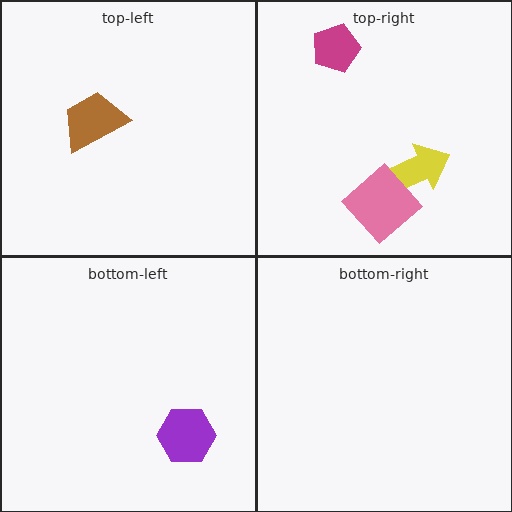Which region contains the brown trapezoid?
The top-left region.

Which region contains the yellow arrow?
The top-right region.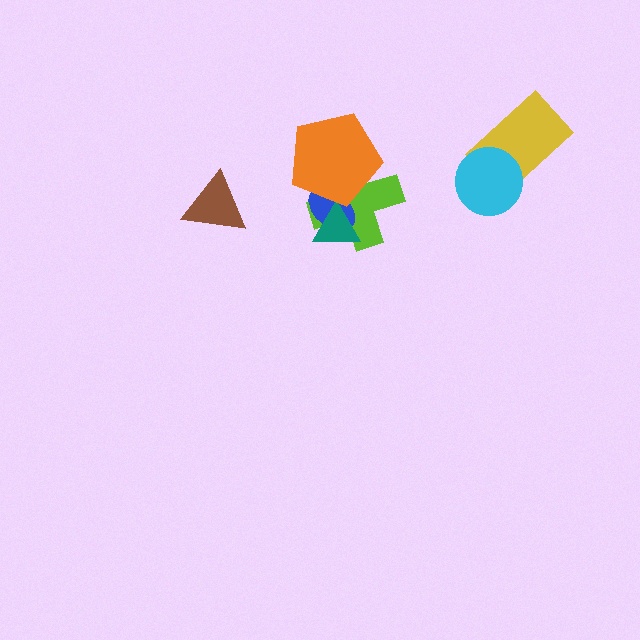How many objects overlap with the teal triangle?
2 objects overlap with the teal triangle.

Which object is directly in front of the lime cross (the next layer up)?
The blue ellipse is directly in front of the lime cross.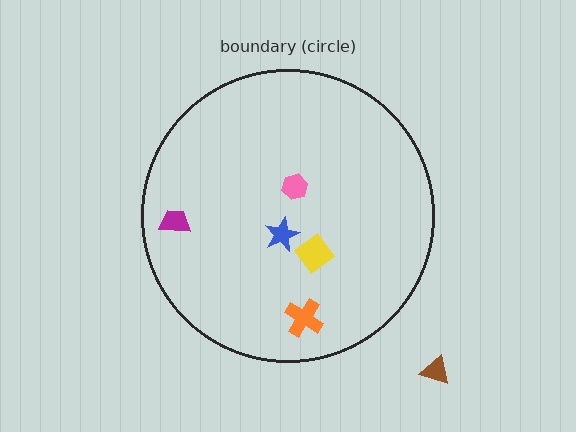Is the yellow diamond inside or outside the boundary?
Inside.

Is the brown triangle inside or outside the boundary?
Outside.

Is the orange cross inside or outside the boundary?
Inside.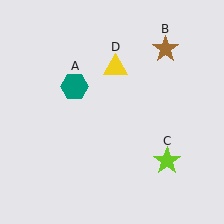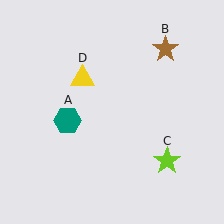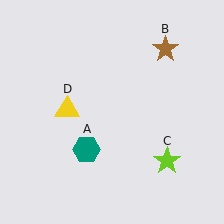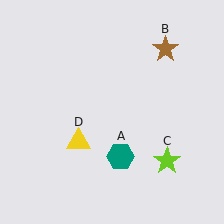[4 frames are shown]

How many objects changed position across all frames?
2 objects changed position: teal hexagon (object A), yellow triangle (object D).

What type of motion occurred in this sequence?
The teal hexagon (object A), yellow triangle (object D) rotated counterclockwise around the center of the scene.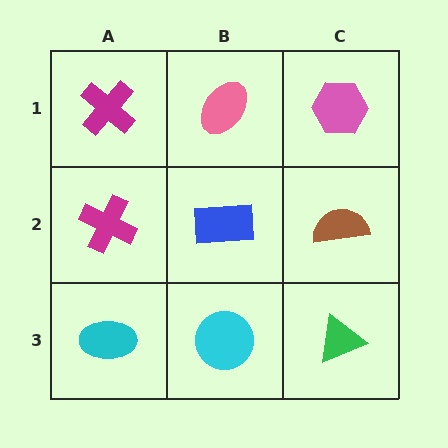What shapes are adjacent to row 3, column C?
A brown semicircle (row 2, column C), a cyan circle (row 3, column B).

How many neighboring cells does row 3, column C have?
2.